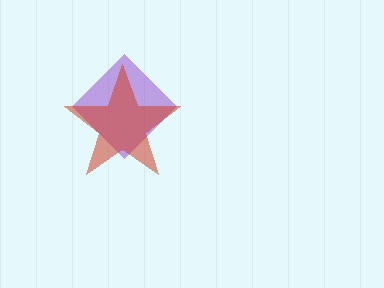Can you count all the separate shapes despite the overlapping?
Yes, there are 2 separate shapes.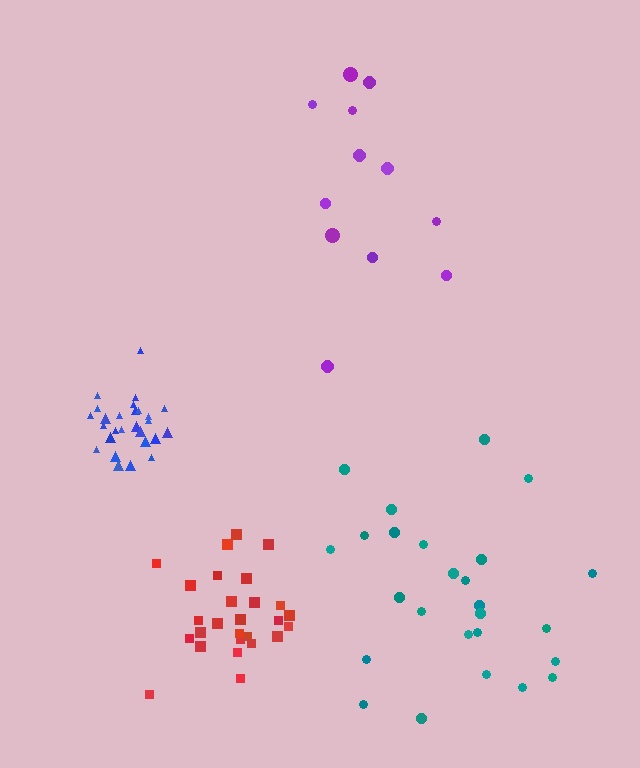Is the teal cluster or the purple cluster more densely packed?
Teal.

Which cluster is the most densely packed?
Blue.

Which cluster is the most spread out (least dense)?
Purple.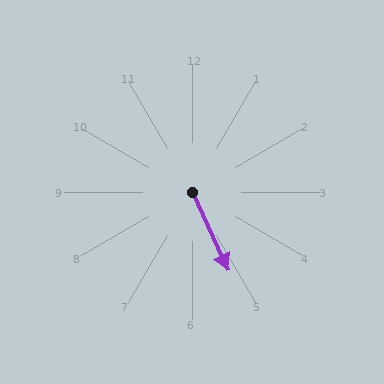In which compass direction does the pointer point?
Southeast.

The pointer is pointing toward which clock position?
Roughly 5 o'clock.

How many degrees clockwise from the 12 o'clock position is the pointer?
Approximately 155 degrees.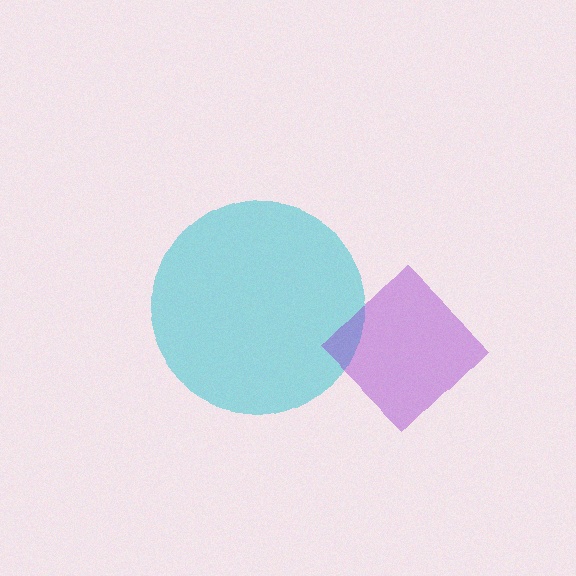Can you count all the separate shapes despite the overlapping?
Yes, there are 2 separate shapes.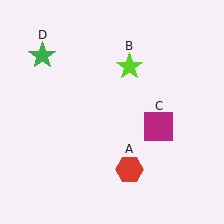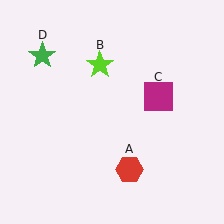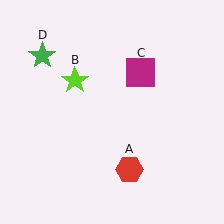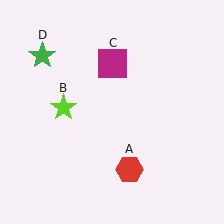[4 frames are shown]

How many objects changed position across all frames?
2 objects changed position: lime star (object B), magenta square (object C).